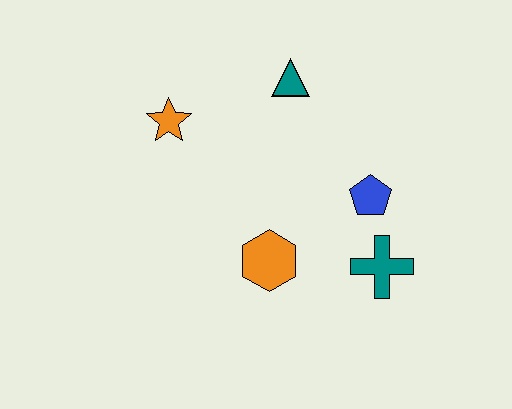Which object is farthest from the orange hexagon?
The teal triangle is farthest from the orange hexagon.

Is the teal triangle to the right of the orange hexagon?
Yes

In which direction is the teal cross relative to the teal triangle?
The teal cross is below the teal triangle.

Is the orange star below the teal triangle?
Yes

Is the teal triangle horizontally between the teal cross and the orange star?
Yes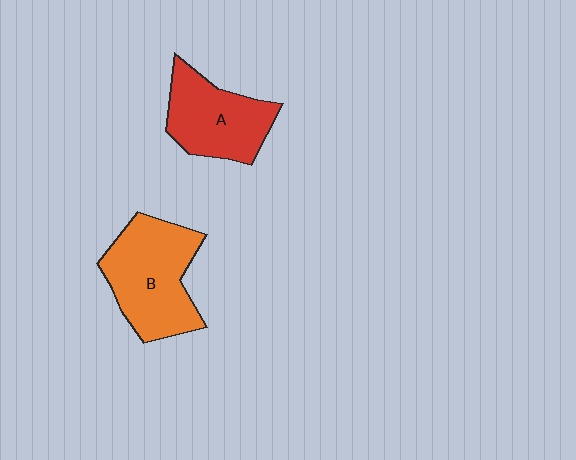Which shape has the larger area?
Shape B (orange).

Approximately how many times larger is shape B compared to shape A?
Approximately 1.2 times.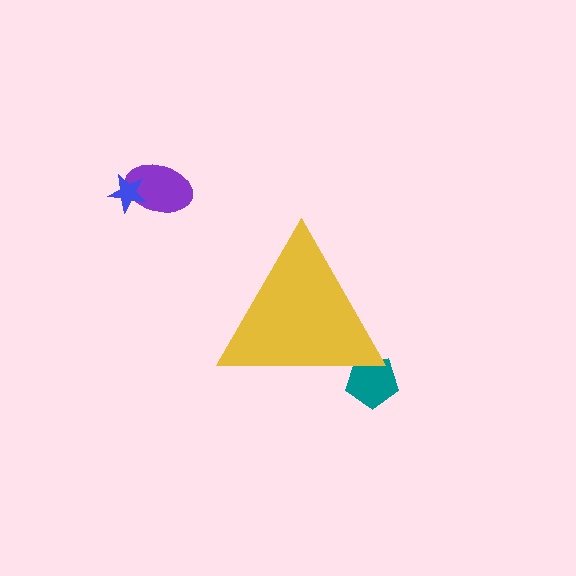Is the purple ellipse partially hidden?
No, the purple ellipse is fully visible.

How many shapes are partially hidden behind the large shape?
1 shape is partially hidden.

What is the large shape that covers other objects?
A yellow triangle.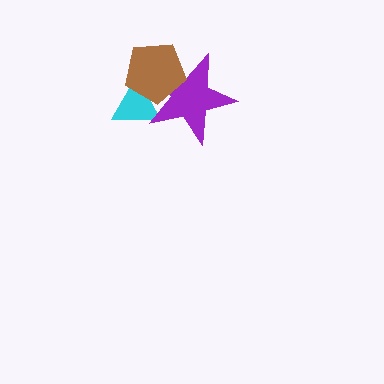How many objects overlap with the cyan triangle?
2 objects overlap with the cyan triangle.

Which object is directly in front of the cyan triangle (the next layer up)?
The purple star is directly in front of the cyan triangle.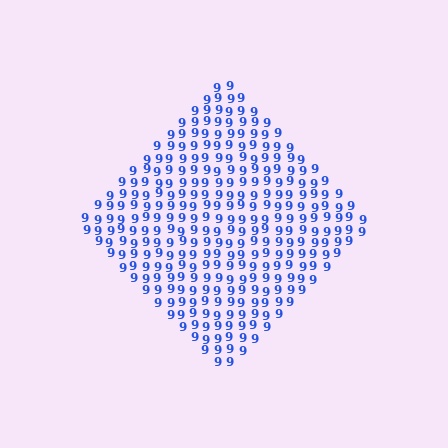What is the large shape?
The large shape is a diamond.